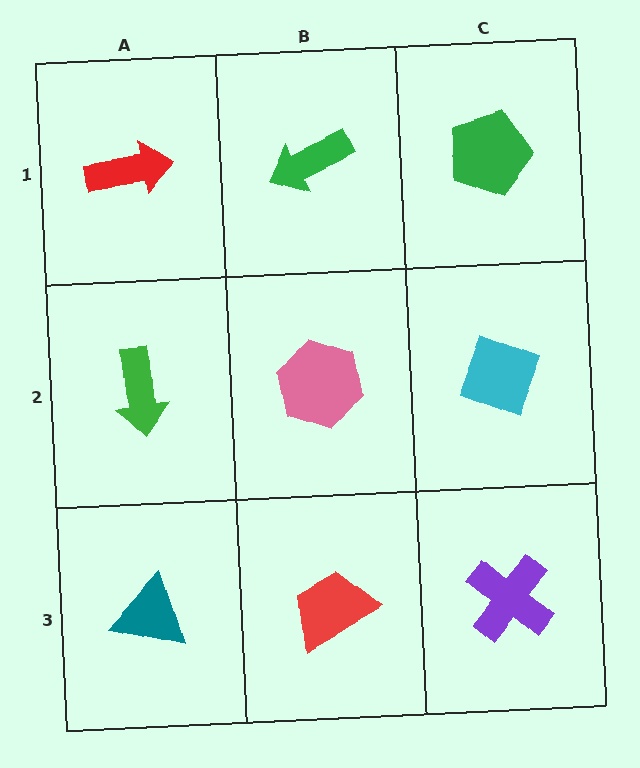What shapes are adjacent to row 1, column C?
A cyan diamond (row 2, column C), a green arrow (row 1, column B).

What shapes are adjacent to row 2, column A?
A red arrow (row 1, column A), a teal triangle (row 3, column A), a pink hexagon (row 2, column B).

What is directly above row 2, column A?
A red arrow.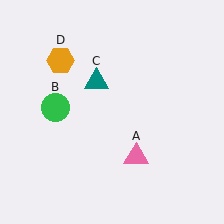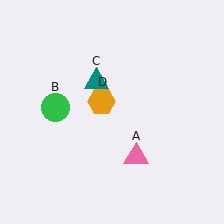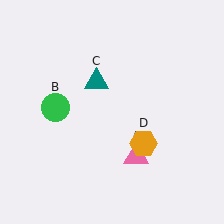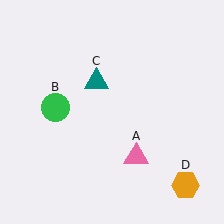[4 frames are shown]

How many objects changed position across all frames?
1 object changed position: orange hexagon (object D).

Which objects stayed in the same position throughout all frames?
Pink triangle (object A) and green circle (object B) and teal triangle (object C) remained stationary.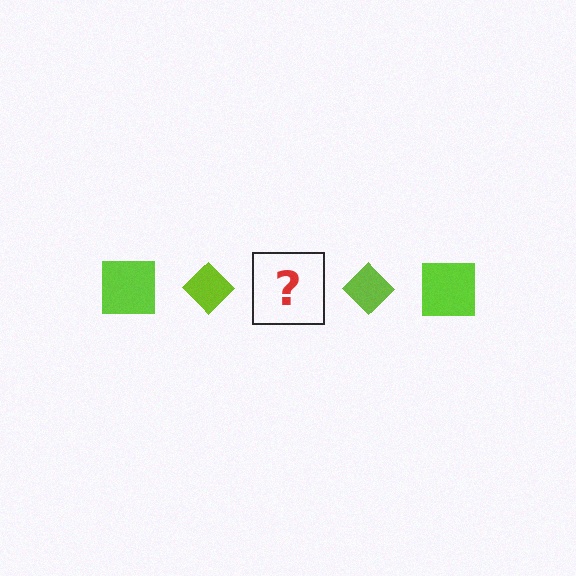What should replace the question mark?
The question mark should be replaced with a lime square.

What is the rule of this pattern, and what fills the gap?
The rule is that the pattern cycles through square, diamond shapes in lime. The gap should be filled with a lime square.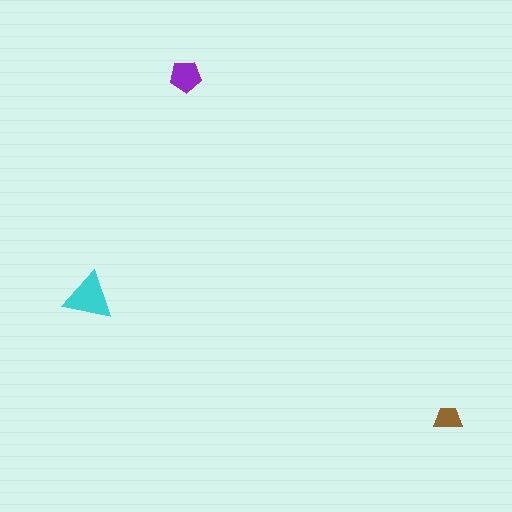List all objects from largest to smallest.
The cyan triangle, the purple pentagon, the brown trapezoid.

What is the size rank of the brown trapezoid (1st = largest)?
3rd.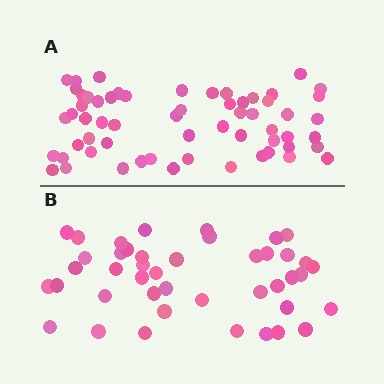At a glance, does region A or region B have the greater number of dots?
Region A (the top region) has more dots.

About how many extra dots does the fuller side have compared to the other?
Region A has approximately 15 more dots than region B.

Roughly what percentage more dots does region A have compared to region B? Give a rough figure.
About 40% more.